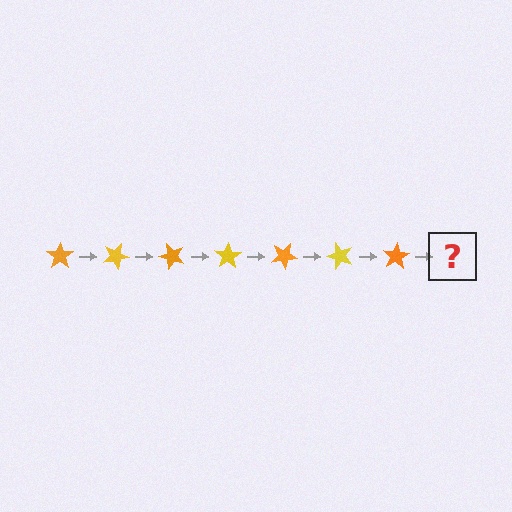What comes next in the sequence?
The next element should be a yellow star, rotated 175 degrees from the start.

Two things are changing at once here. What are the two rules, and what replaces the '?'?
The two rules are that it rotates 25 degrees each step and the color cycles through orange and yellow. The '?' should be a yellow star, rotated 175 degrees from the start.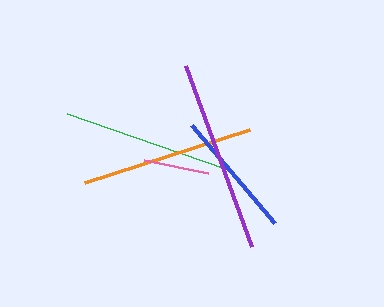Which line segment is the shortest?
The pink line is the shortest at approximately 66 pixels.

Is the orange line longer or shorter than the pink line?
The orange line is longer than the pink line.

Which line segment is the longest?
The purple line is the longest at approximately 193 pixels.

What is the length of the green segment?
The green segment is approximately 167 pixels long.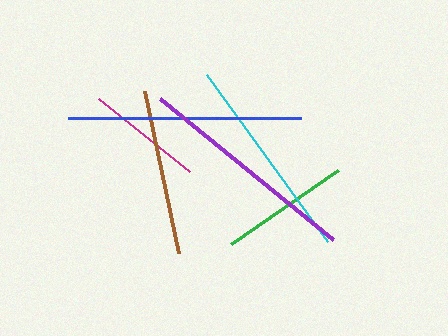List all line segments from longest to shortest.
From longest to shortest: blue, purple, cyan, brown, green, magenta.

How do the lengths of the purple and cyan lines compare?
The purple and cyan lines are approximately the same length.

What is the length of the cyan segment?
The cyan segment is approximately 206 pixels long.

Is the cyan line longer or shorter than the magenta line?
The cyan line is longer than the magenta line.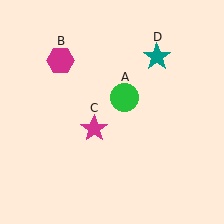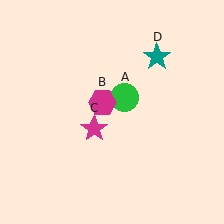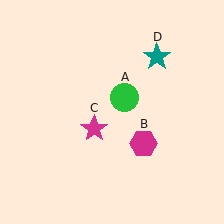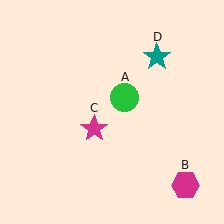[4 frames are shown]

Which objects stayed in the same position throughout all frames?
Green circle (object A) and magenta star (object C) and teal star (object D) remained stationary.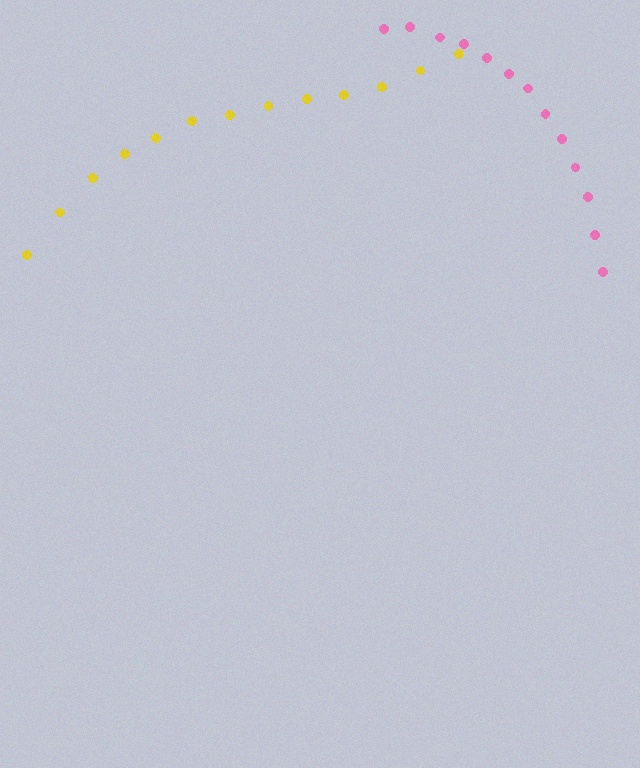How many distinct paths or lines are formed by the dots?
There are 2 distinct paths.